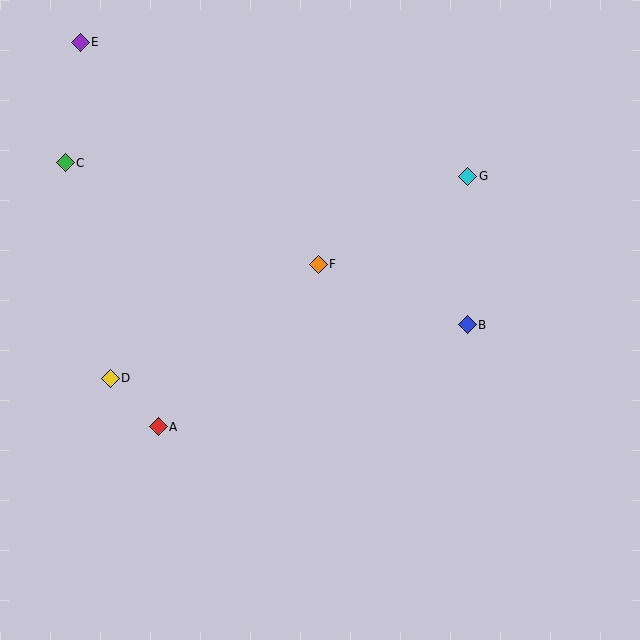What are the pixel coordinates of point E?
Point E is at (80, 42).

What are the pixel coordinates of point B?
Point B is at (467, 325).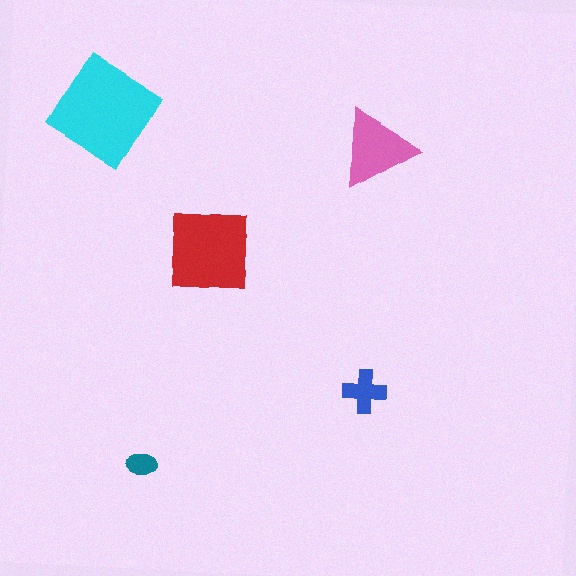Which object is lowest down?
The teal ellipse is bottommost.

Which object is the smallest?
The teal ellipse.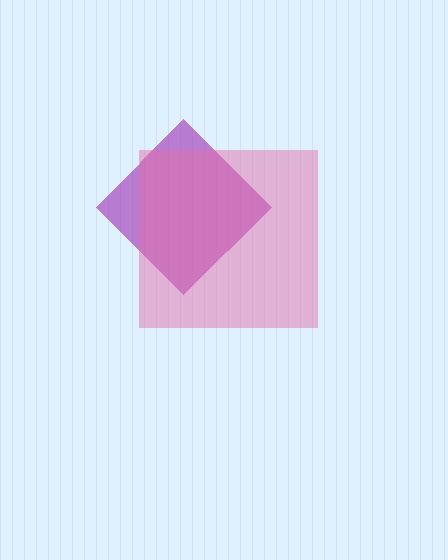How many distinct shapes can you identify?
There are 2 distinct shapes: a purple diamond, a pink square.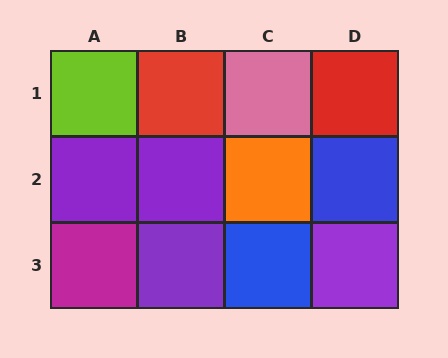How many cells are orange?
1 cell is orange.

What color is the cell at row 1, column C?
Pink.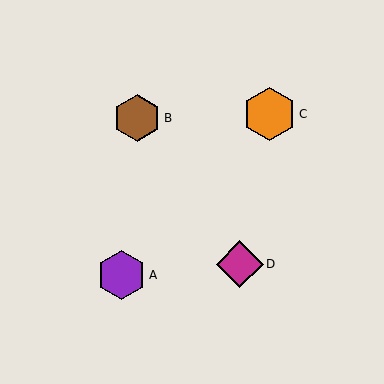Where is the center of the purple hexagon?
The center of the purple hexagon is at (121, 275).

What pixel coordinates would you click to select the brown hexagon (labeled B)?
Click at (137, 118) to select the brown hexagon B.